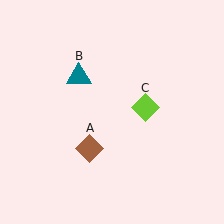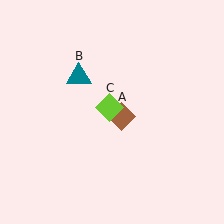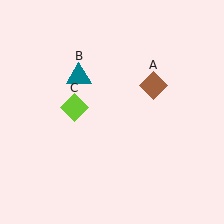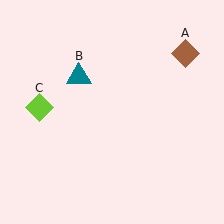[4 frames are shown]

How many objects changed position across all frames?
2 objects changed position: brown diamond (object A), lime diamond (object C).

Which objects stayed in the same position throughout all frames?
Teal triangle (object B) remained stationary.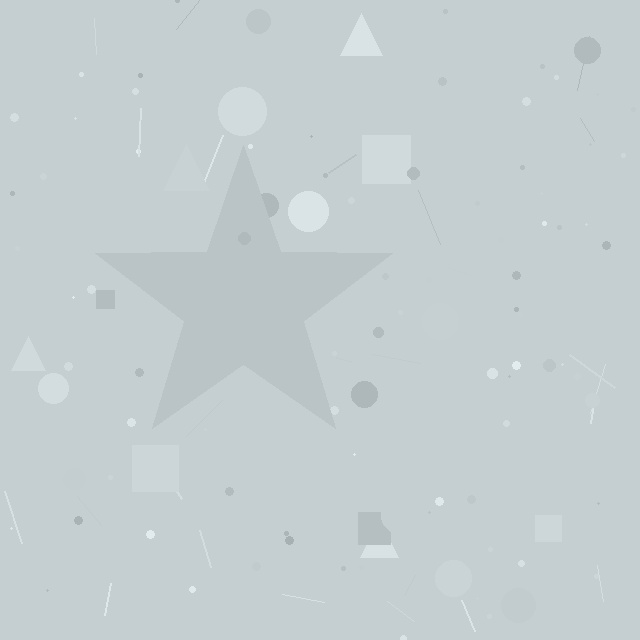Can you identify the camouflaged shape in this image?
The camouflaged shape is a star.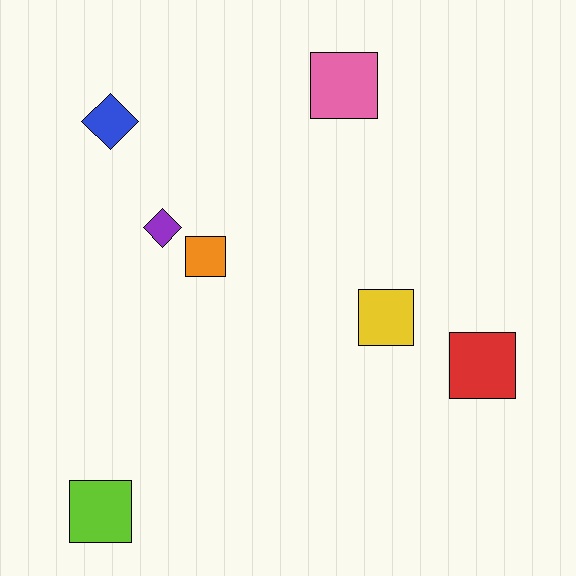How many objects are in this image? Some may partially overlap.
There are 7 objects.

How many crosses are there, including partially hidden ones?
There are no crosses.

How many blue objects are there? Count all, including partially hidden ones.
There is 1 blue object.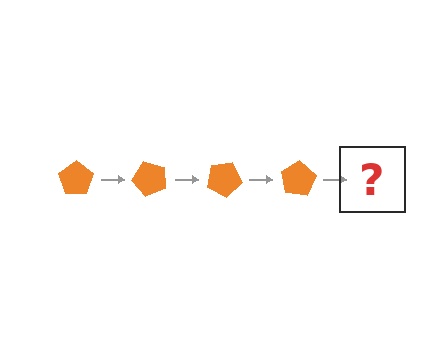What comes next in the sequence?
The next element should be an orange pentagon rotated 200 degrees.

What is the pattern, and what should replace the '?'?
The pattern is that the pentagon rotates 50 degrees each step. The '?' should be an orange pentagon rotated 200 degrees.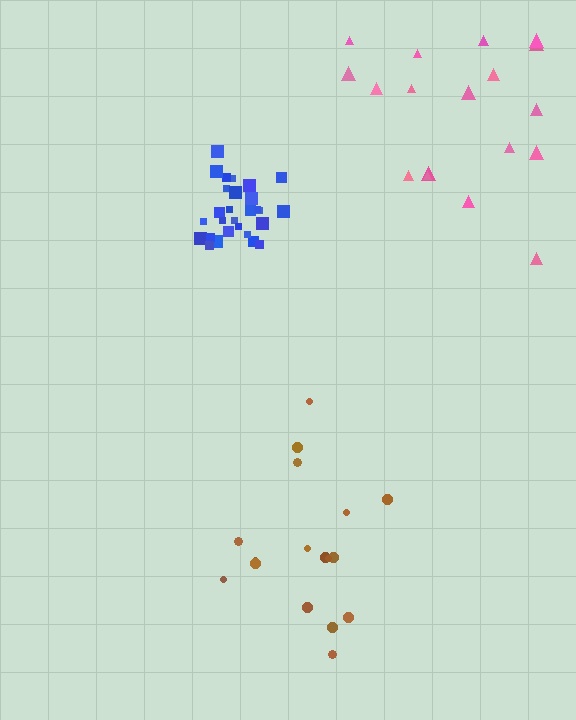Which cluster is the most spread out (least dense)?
Pink.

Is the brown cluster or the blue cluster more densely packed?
Blue.